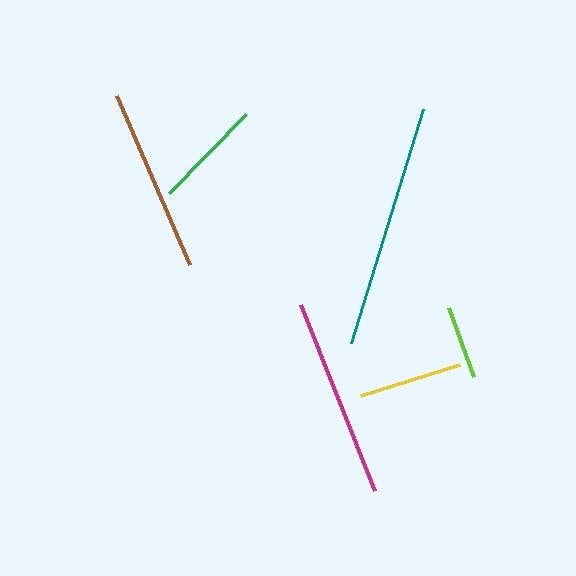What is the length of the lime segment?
The lime segment is approximately 73 pixels long.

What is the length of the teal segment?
The teal segment is approximately 245 pixels long.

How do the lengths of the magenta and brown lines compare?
The magenta and brown lines are approximately the same length.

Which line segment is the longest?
The teal line is the longest at approximately 245 pixels.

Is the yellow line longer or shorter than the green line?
The green line is longer than the yellow line.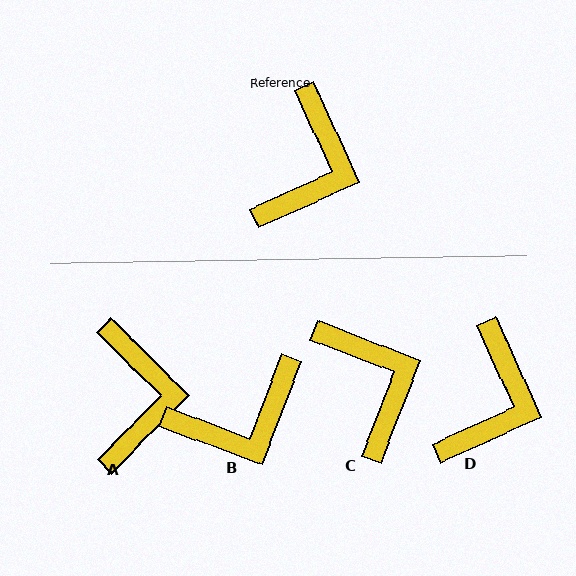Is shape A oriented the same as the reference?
No, it is off by about 21 degrees.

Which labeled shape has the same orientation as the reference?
D.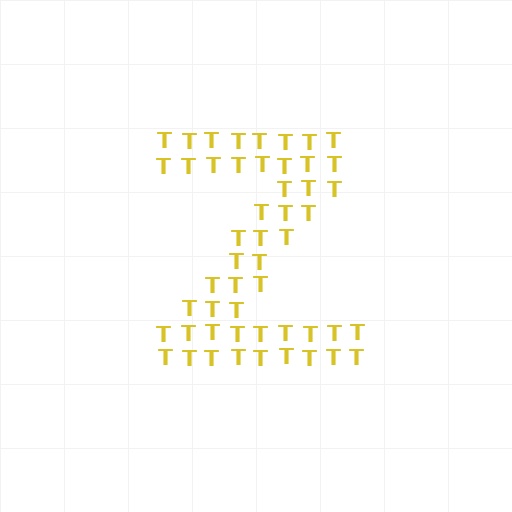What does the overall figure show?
The overall figure shows the letter Z.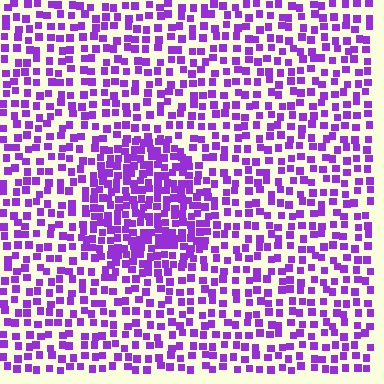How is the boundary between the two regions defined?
The boundary is defined by a change in element density (approximately 1.8x ratio). All elements are the same color, size, and shape.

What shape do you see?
I see a circle.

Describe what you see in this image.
The image contains small purple elements arranged at two different densities. A circle-shaped region is visible where the elements are more densely packed than the surrounding area.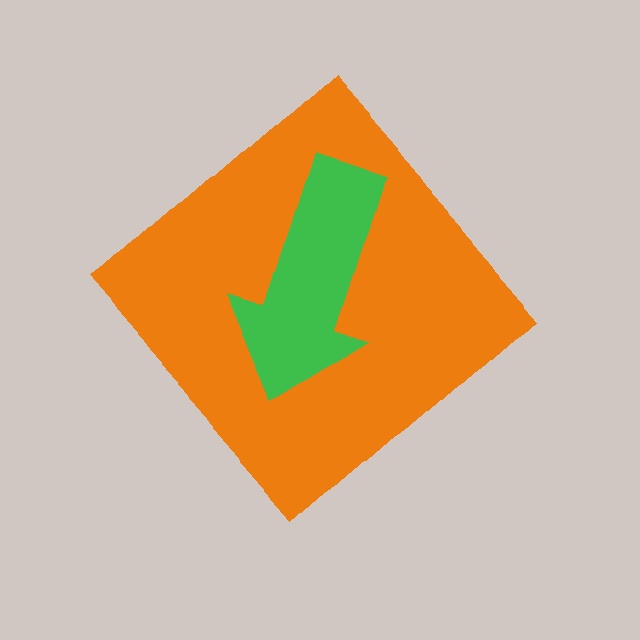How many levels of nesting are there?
2.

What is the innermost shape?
The green arrow.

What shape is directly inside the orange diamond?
The green arrow.